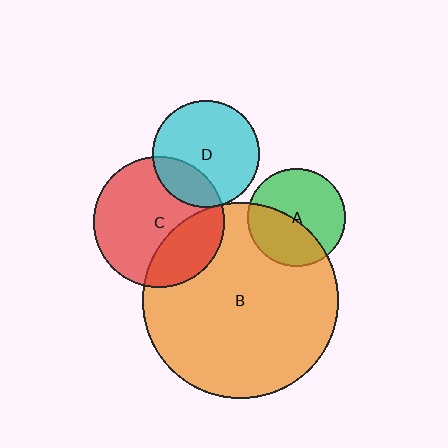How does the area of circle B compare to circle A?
Approximately 4.0 times.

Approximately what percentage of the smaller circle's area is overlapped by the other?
Approximately 40%.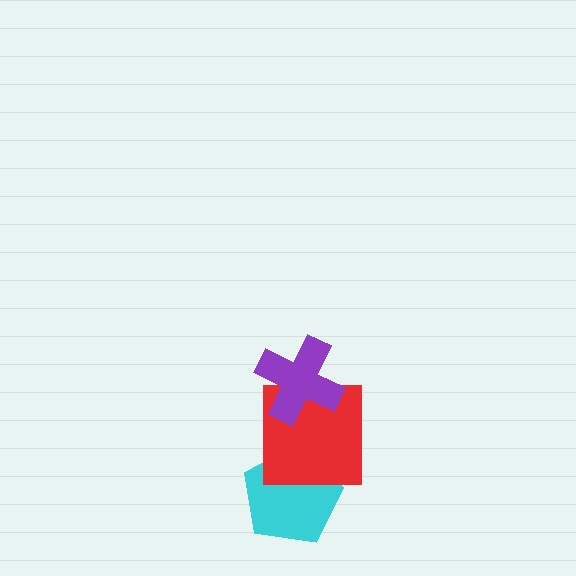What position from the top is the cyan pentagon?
The cyan pentagon is 3rd from the top.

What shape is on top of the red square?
The purple cross is on top of the red square.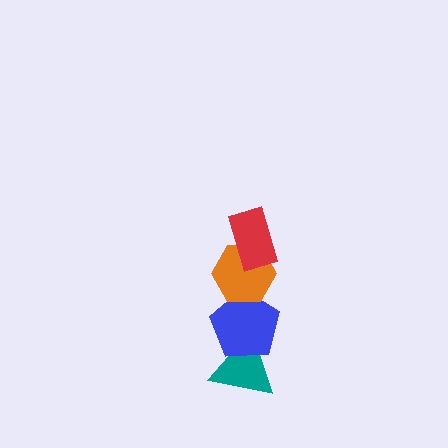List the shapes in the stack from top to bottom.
From top to bottom: the red rectangle, the orange hexagon, the blue pentagon, the teal triangle.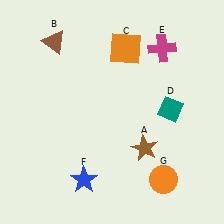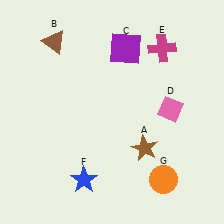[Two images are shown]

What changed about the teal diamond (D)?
In Image 1, D is teal. In Image 2, it changed to pink.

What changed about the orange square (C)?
In Image 1, C is orange. In Image 2, it changed to purple.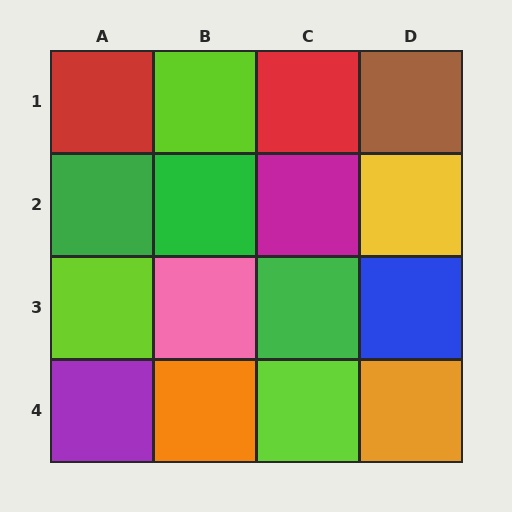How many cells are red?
2 cells are red.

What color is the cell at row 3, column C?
Green.